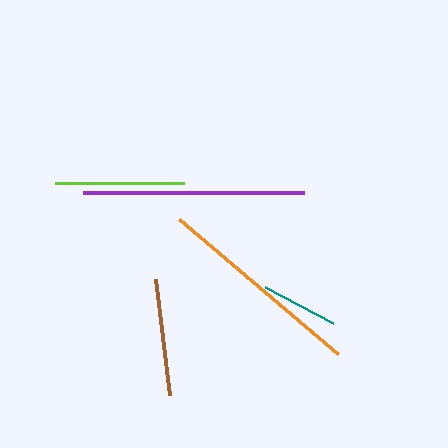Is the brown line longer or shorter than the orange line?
The orange line is longer than the brown line.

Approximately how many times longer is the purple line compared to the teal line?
The purple line is approximately 2.9 times the length of the teal line.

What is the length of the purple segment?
The purple segment is approximately 221 pixels long.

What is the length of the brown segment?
The brown segment is approximately 116 pixels long.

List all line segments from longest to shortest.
From longest to shortest: purple, orange, lime, brown, teal.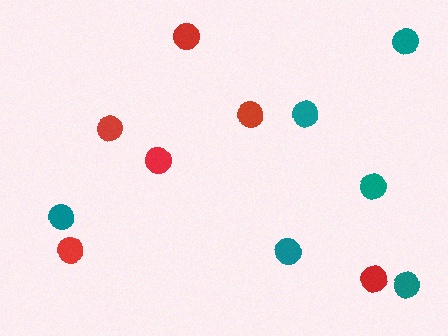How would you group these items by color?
There are 2 groups: one group of red circles (6) and one group of teal circles (6).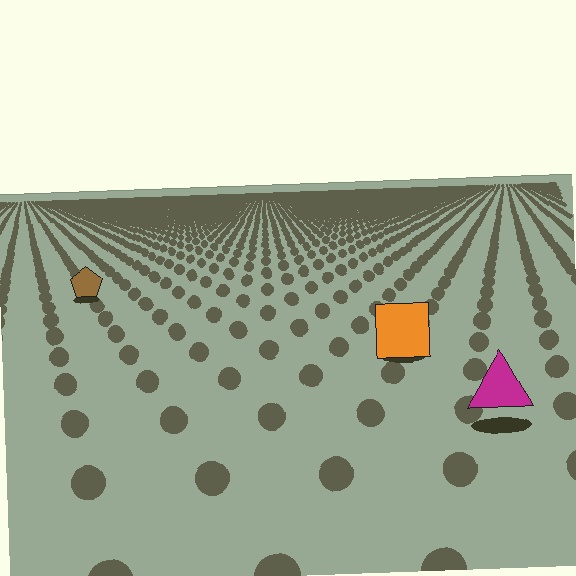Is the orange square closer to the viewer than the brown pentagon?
Yes. The orange square is closer — you can tell from the texture gradient: the ground texture is coarser near it.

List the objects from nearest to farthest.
From nearest to farthest: the magenta triangle, the orange square, the brown pentagon.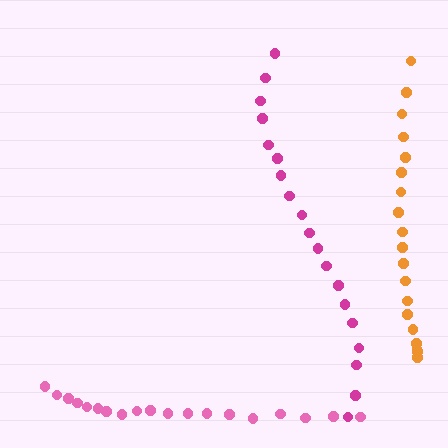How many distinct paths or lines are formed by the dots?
There are 3 distinct paths.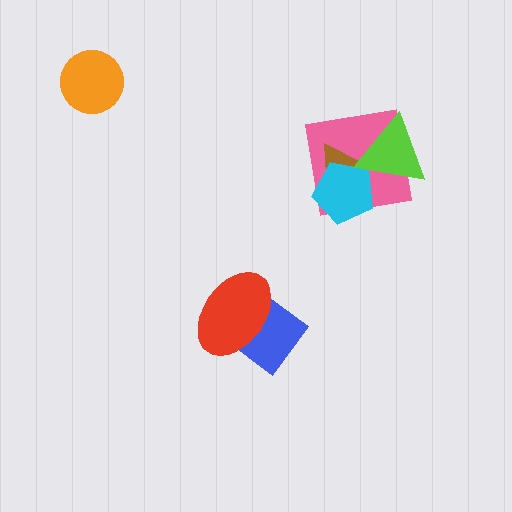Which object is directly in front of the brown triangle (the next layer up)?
The cyan pentagon is directly in front of the brown triangle.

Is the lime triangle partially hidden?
No, no other shape covers it.